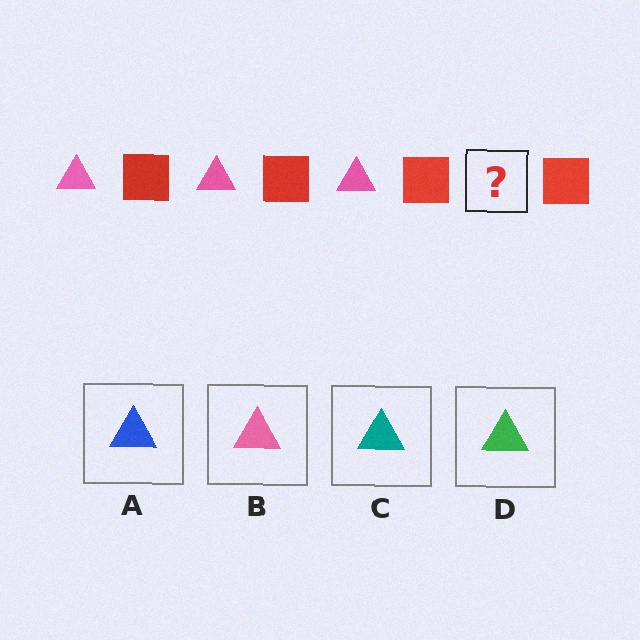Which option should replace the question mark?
Option B.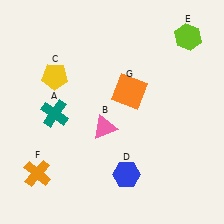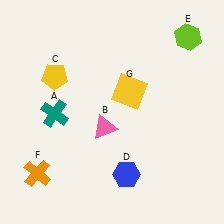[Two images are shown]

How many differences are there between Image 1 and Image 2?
There is 1 difference between the two images.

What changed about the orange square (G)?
In Image 1, G is orange. In Image 2, it changed to yellow.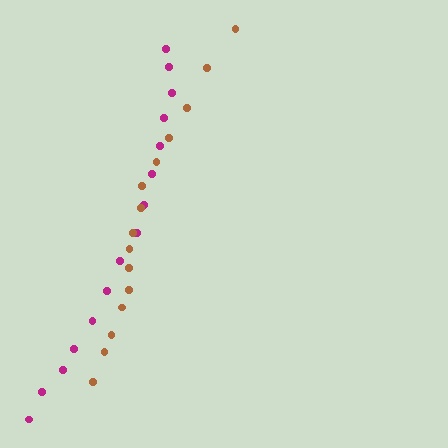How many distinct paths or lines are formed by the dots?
There are 2 distinct paths.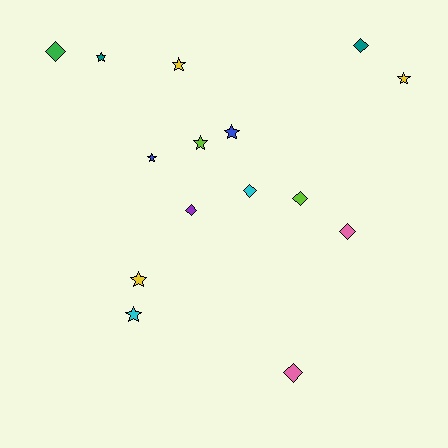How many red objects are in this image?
There are no red objects.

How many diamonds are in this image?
There are 7 diamonds.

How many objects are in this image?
There are 15 objects.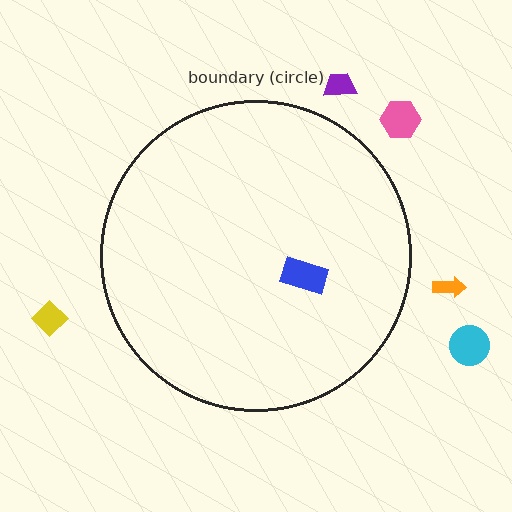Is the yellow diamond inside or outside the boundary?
Outside.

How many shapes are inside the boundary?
1 inside, 5 outside.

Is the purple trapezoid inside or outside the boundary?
Outside.